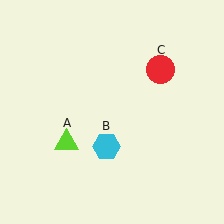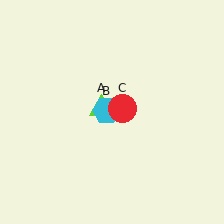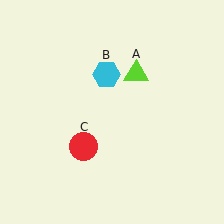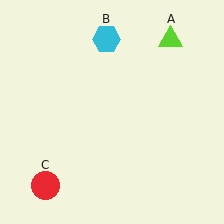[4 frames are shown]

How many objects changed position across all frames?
3 objects changed position: lime triangle (object A), cyan hexagon (object B), red circle (object C).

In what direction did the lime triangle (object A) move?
The lime triangle (object A) moved up and to the right.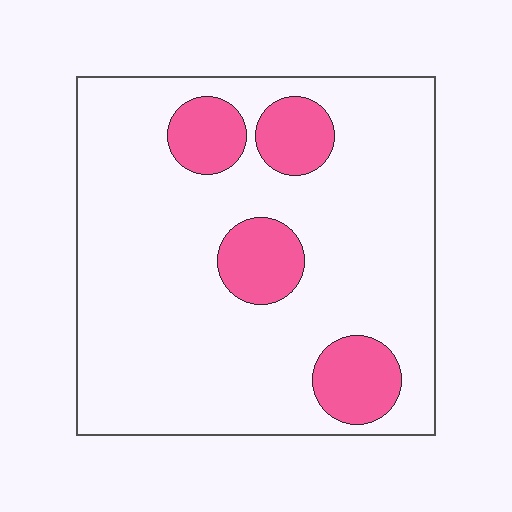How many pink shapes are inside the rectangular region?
4.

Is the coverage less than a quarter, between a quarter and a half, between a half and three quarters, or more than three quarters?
Less than a quarter.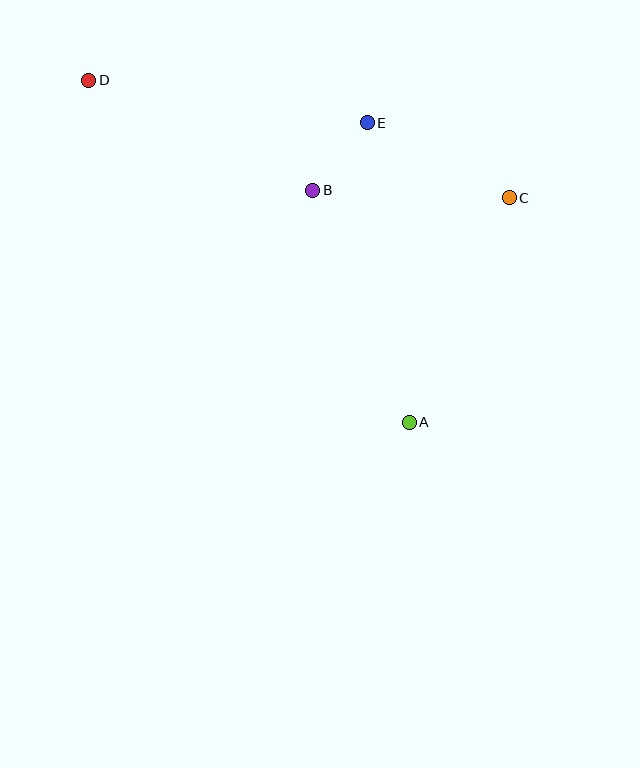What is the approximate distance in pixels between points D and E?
The distance between D and E is approximately 282 pixels.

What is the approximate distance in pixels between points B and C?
The distance between B and C is approximately 196 pixels.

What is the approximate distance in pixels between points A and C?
The distance between A and C is approximately 246 pixels.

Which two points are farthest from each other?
Points A and D are farthest from each other.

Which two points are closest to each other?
Points B and E are closest to each other.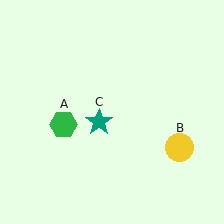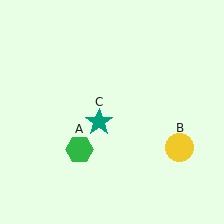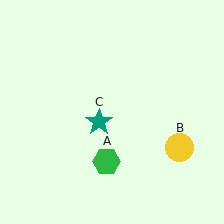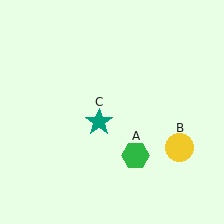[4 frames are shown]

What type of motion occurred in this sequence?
The green hexagon (object A) rotated counterclockwise around the center of the scene.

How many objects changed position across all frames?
1 object changed position: green hexagon (object A).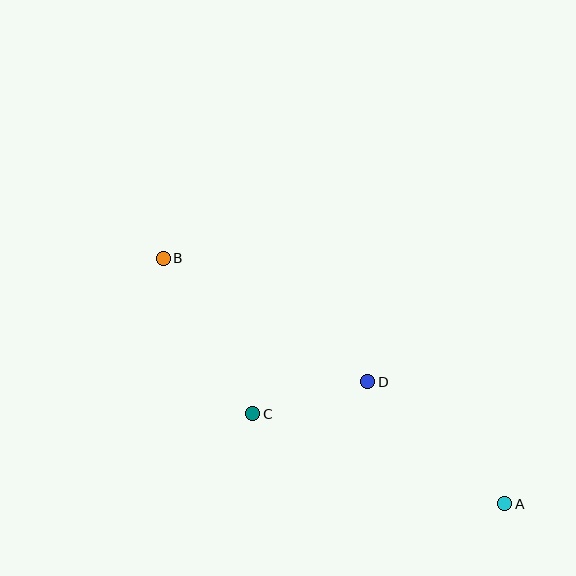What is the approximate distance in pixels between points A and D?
The distance between A and D is approximately 184 pixels.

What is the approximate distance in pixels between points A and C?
The distance between A and C is approximately 268 pixels.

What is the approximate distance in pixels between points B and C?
The distance between B and C is approximately 179 pixels.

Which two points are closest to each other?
Points C and D are closest to each other.